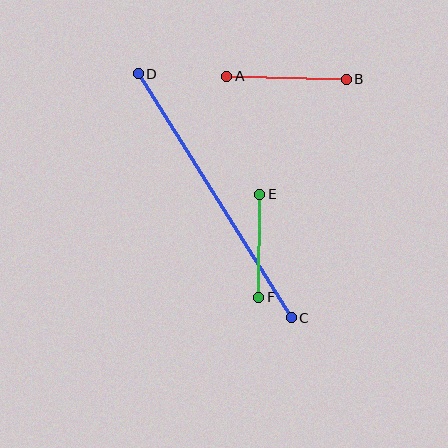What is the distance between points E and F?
The distance is approximately 103 pixels.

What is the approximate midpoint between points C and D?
The midpoint is at approximately (215, 196) pixels.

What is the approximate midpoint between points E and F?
The midpoint is at approximately (259, 246) pixels.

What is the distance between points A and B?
The distance is approximately 120 pixels.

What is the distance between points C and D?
The distance is approximately 288 pixels.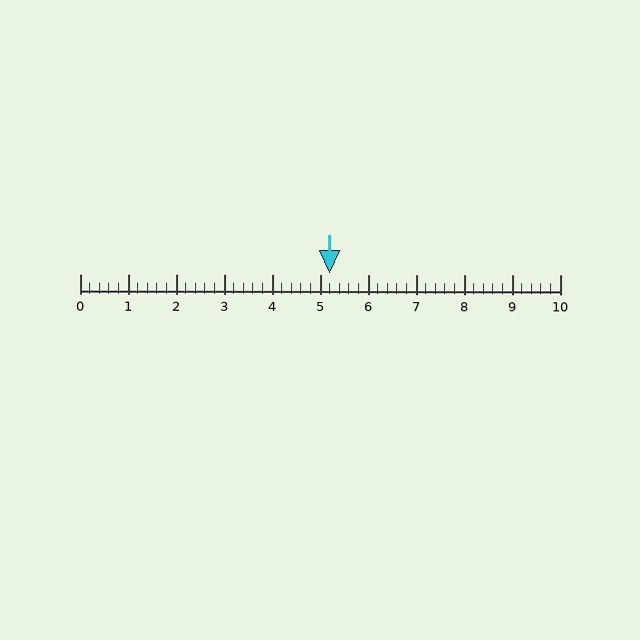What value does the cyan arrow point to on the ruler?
The cyan arrow points to approximately 5.2.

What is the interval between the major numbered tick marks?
The major tick marks are spaced 1 units apart.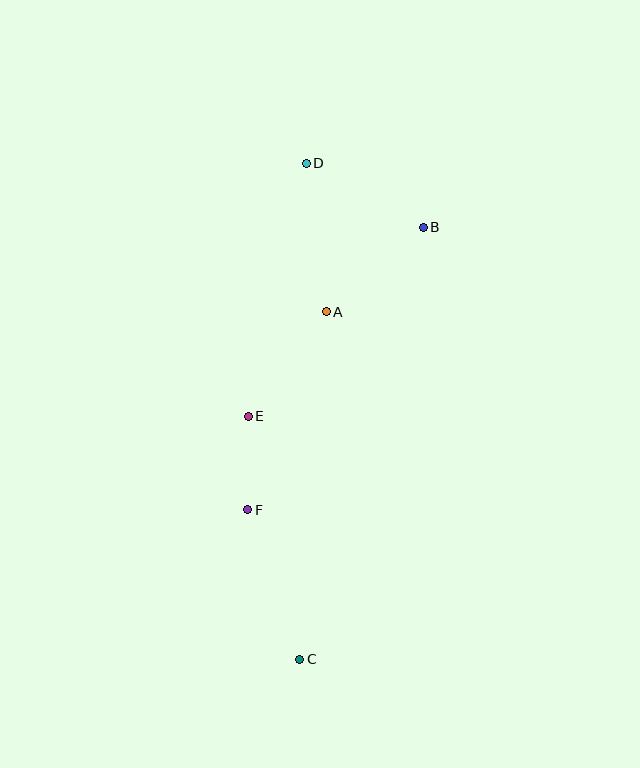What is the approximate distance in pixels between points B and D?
The distance between B and D is approximately 133 pixels.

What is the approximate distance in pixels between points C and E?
The distance between C and E is approximately 248 pixels.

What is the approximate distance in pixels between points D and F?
The distance between D and F is approximately 351 pixels.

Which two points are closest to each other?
Points E and F are closest to each other.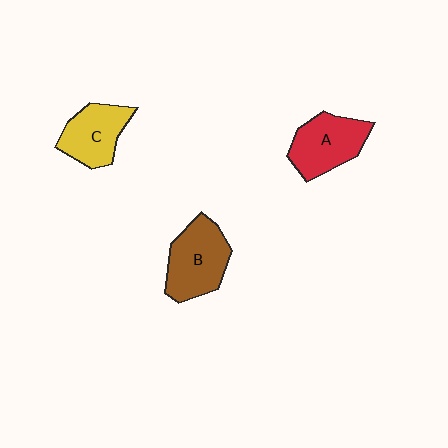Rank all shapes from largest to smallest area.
From largest to smallest: B (brown), A (red), C (yellow).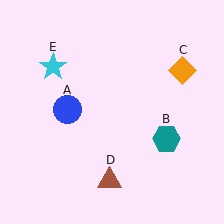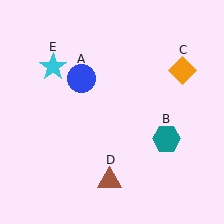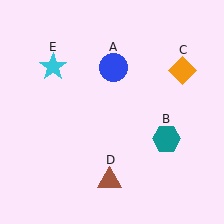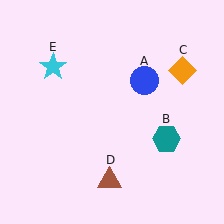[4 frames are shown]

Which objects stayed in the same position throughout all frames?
Teal hexagon (object B) and orange diamond (object C) and brown triangle (object D) and cyan star (object E) remained stationary.